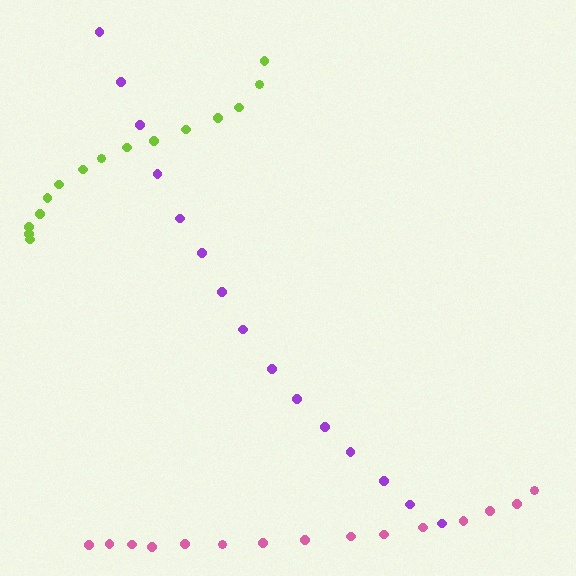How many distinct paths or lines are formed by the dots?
There are 3 distinct paths.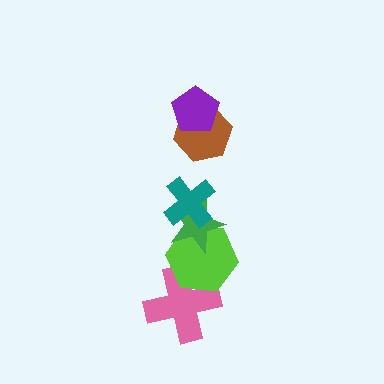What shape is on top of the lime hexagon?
The green star is on top of the lime hexagon.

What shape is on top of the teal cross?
The brown hexagon is on top of the teal cross.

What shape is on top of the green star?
The teal cross is on top of the green star.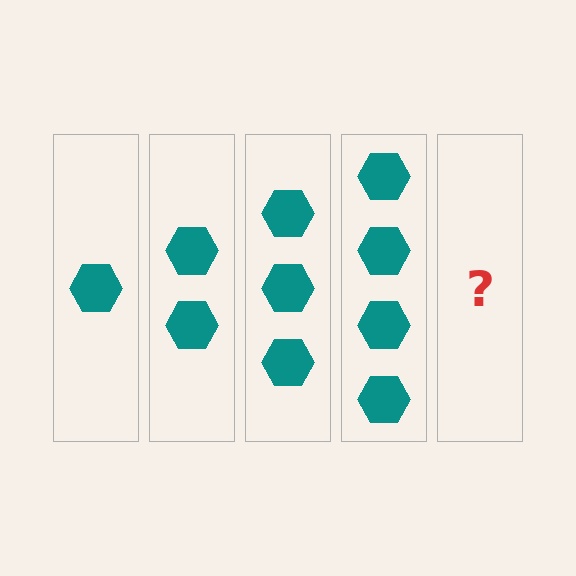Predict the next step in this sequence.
The next step is 5 hexagons.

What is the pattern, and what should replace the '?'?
The pattern is that each step adds one more hexagon. The '?' should be 5 hexagons.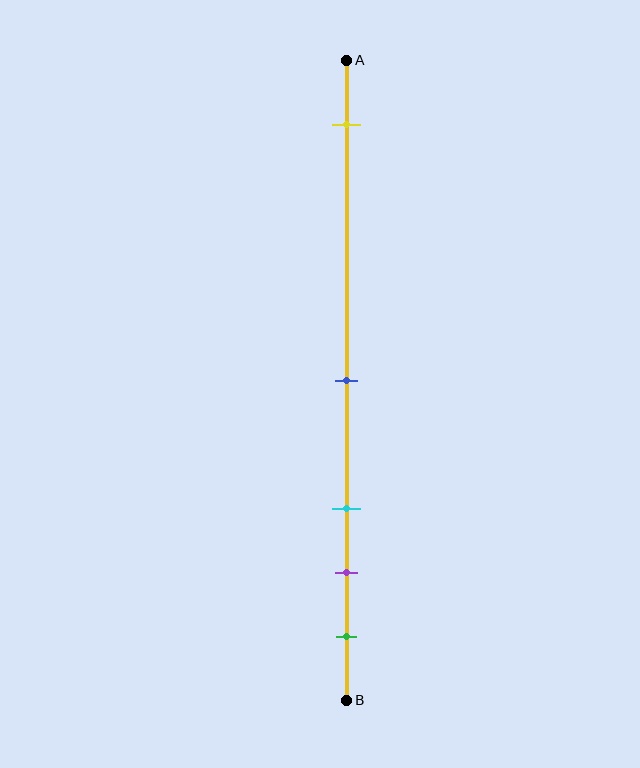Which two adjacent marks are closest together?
The purple and green marks are the closest adjacent pair.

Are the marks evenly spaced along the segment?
No, the marks are not evenly spaced.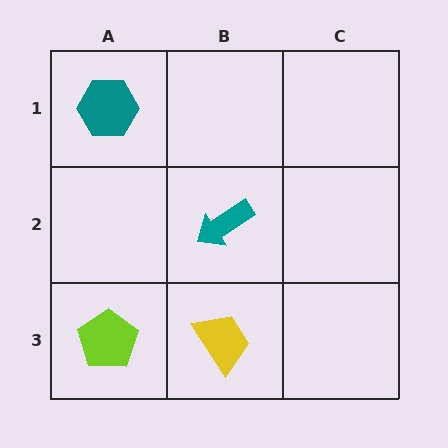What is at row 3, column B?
A yellow trapezoid.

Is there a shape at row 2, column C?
No, that cell is empty.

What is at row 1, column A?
A teal hexagon.